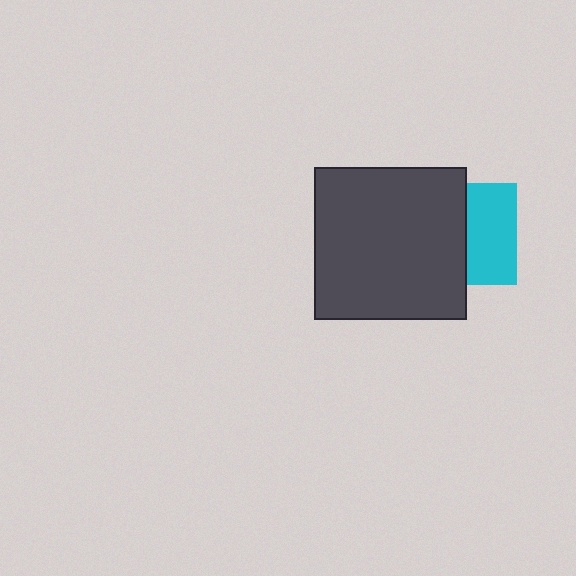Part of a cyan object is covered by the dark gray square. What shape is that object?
It is a square.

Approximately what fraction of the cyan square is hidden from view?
Roughly 51% of the cyan square is hidden behind the dark gray square.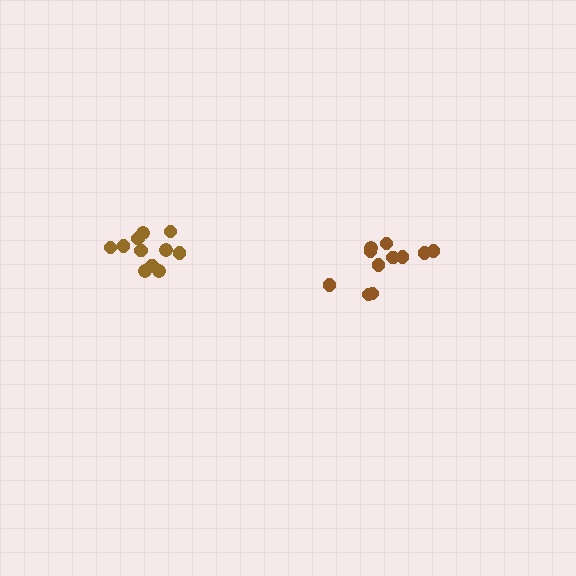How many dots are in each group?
Group 1: 11 dots, Group 2: 11 dots (22 total).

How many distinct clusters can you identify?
There are 2 distinct clusters.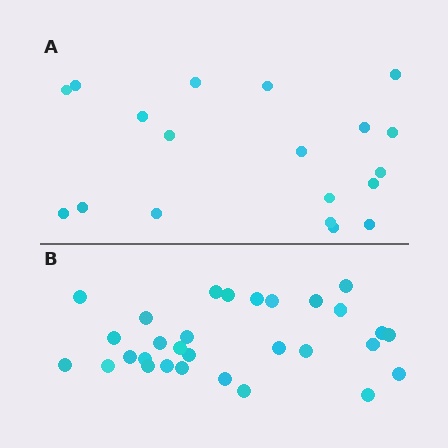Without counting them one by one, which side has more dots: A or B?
Region B (the bottom region) has more dots.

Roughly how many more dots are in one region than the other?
Region B has roughly 12 or so more dots than region A.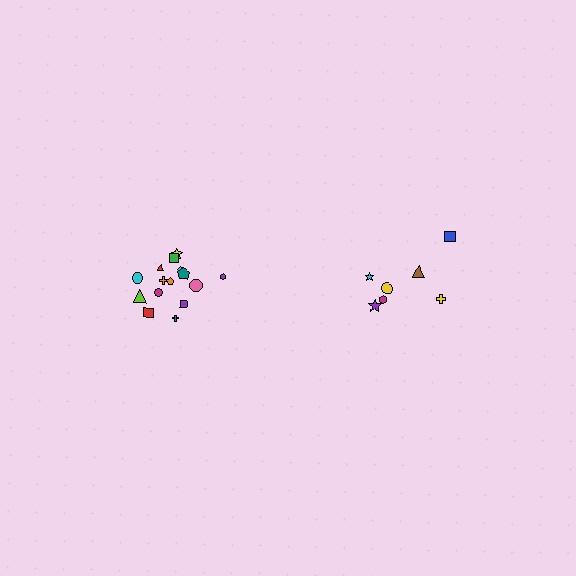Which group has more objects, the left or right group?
The left group.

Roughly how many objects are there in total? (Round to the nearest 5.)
Roughly 20 objects in total.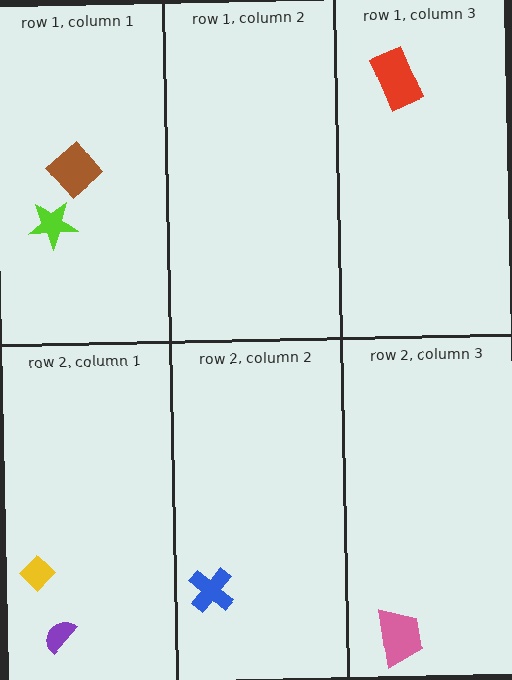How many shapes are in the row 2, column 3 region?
1.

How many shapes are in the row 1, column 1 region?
2.